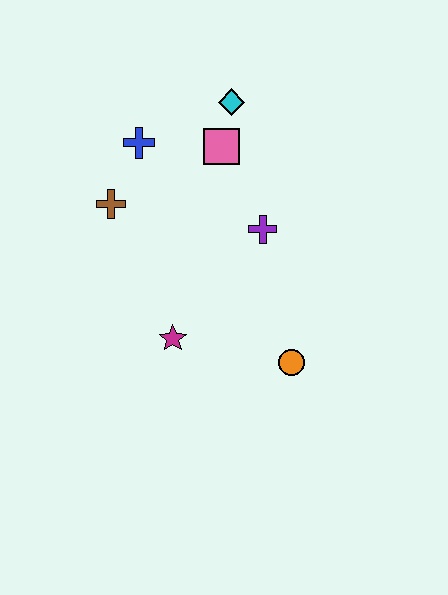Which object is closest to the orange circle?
The magenta star is closest to the orange circle.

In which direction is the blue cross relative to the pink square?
The blue cross is to the left of the pink square.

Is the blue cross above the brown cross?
Yes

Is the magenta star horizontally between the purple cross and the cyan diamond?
No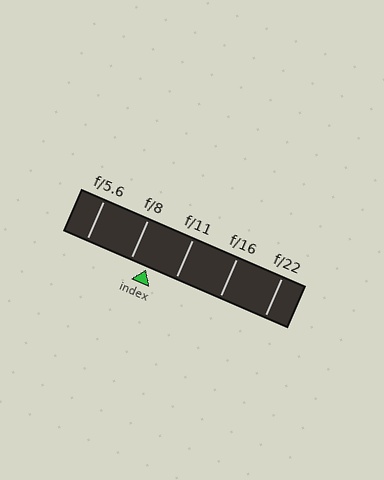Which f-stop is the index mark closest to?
The index mark is closest to f/8.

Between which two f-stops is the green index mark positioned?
The index mark is between f/8 and f/11.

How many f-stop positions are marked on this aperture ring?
There are 5 f-stop positions marked.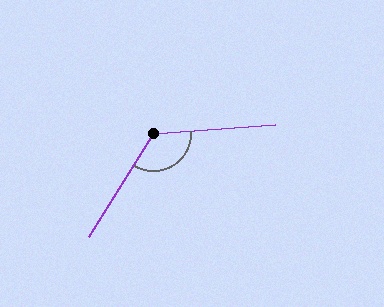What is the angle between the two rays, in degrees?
Approximately 127 degrees.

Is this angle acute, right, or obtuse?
It is obtuse.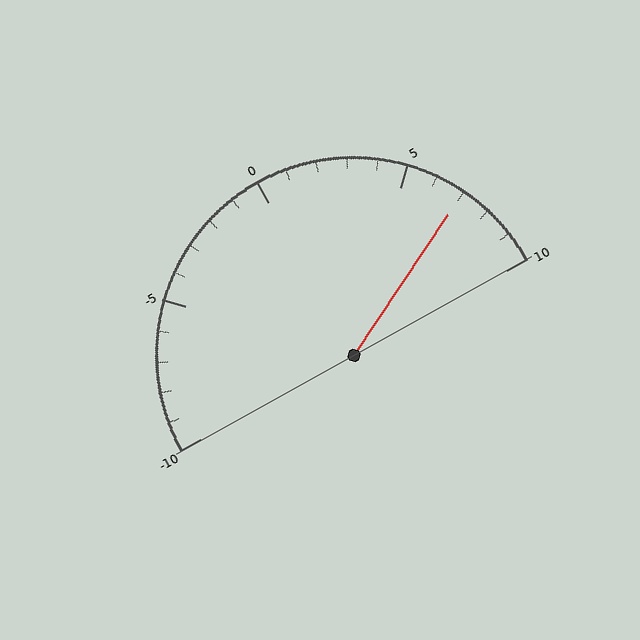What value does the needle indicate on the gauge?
The needle indicates approximately 7.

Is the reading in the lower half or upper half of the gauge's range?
The reading is in the upper half of the range (-10 to 10).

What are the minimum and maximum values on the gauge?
The gauge ranges from -10 to 10.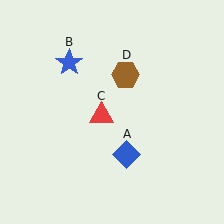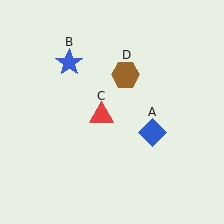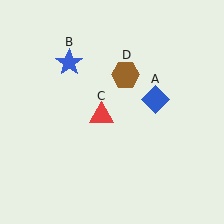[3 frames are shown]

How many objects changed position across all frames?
1 object changed position: blue diamond (object A).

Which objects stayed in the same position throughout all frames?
Blue star (object B) and red triangle (object C) and brown hexagon (object D) remained stationary.